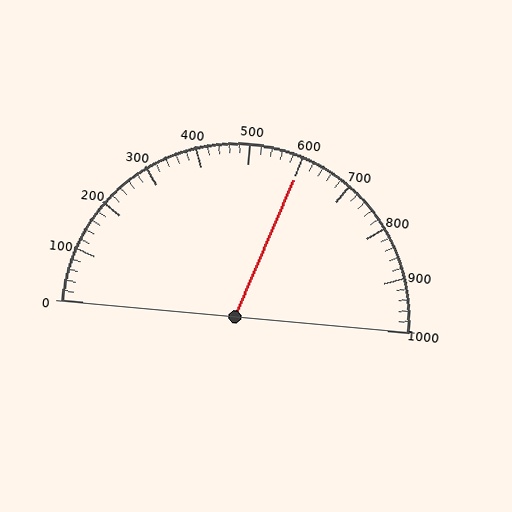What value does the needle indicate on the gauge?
The needle indicates approximately 600.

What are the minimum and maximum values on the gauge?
The gauge ranges from 0 to 1000.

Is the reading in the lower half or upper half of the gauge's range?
The reading is in the upper half of the range (0 to 1000).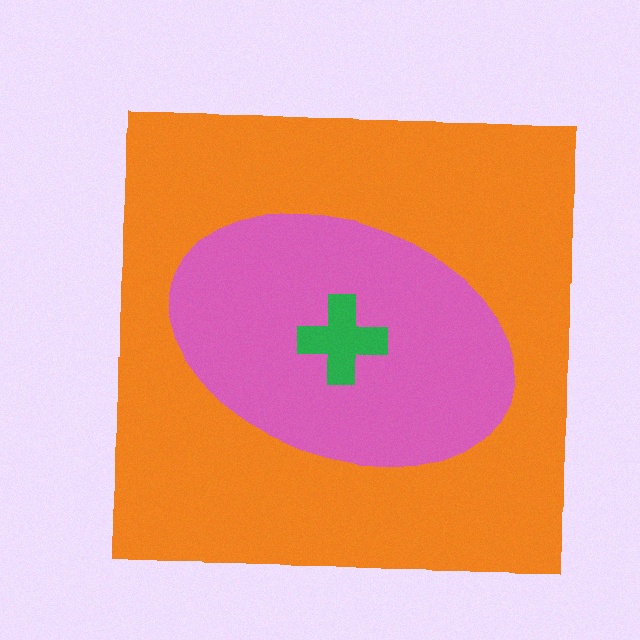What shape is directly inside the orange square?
The pink ellipse.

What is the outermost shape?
The orange square.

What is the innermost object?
The green cross.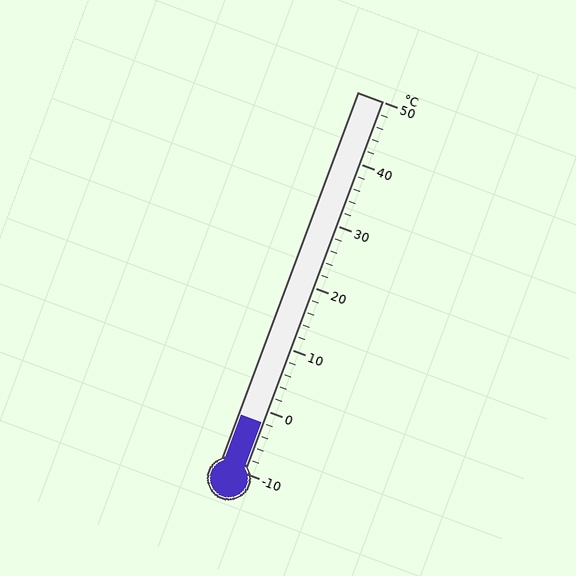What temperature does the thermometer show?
The thermometer shows approximately -2°C.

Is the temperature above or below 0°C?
The temperature is below 0°C.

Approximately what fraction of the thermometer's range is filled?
The thermometer is filled to approximately 15% of its range.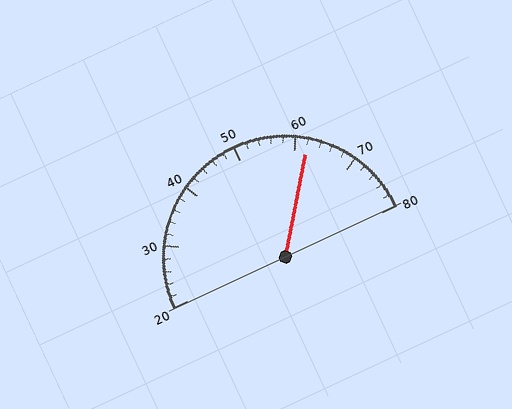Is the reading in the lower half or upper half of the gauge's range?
The reading is in the upper half of the range (20 to 80).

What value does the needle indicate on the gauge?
The needle indicates approximately 62.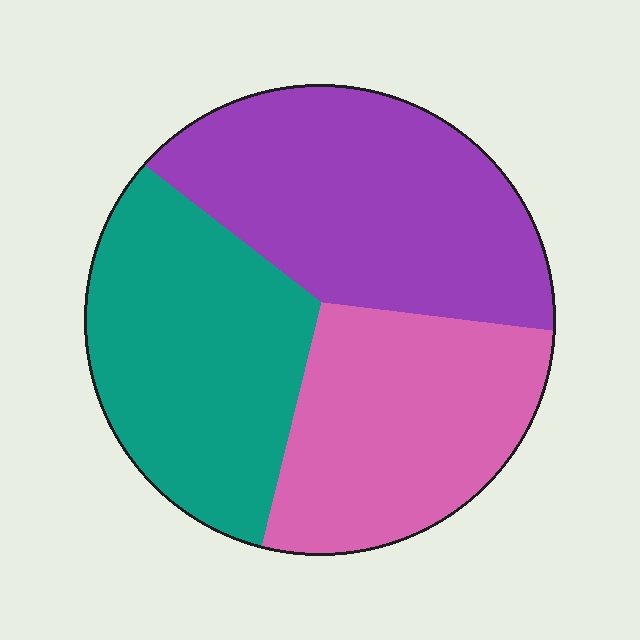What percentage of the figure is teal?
Teal covers about 35% of the figure.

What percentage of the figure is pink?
Pink takes up about one third (1/3) of the figure.